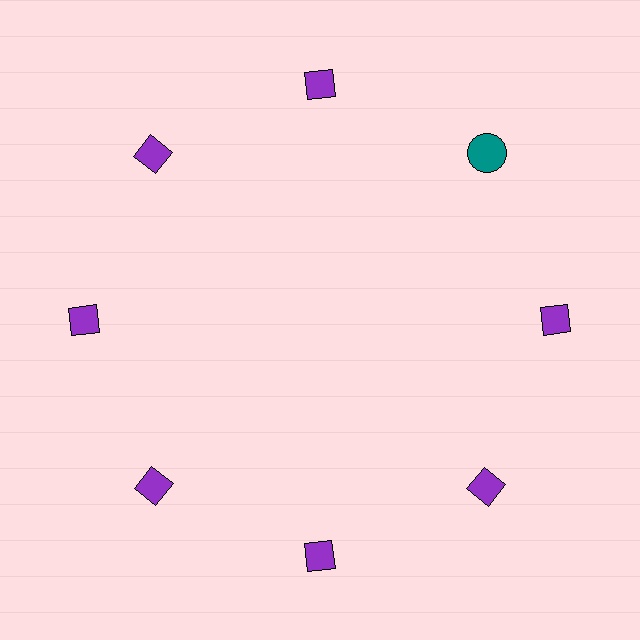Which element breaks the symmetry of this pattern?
The teal circle at roughly the 2 o'clock position breaks the symmetry. All other shapes are purple diamonds.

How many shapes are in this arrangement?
There are 8 shapes arranged in a ring pattern.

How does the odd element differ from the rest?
It differs in both color (teal instead of purple) and shape (circle instead of diamond).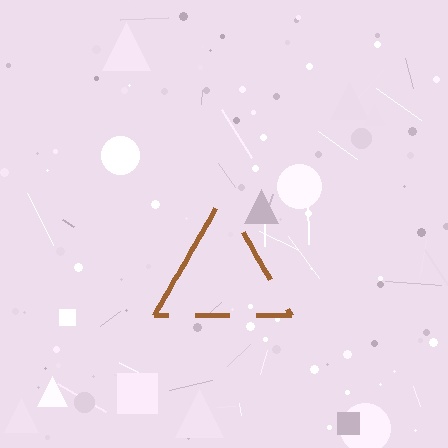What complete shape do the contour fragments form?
The contour fragments form a triangle.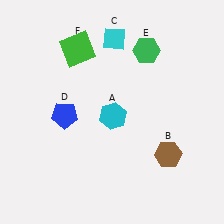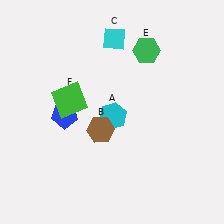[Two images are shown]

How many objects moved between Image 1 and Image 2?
2 objects moved between the two images.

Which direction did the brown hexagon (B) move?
The brown hexagon (B) moved left.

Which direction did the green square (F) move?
The green square (F) moved down.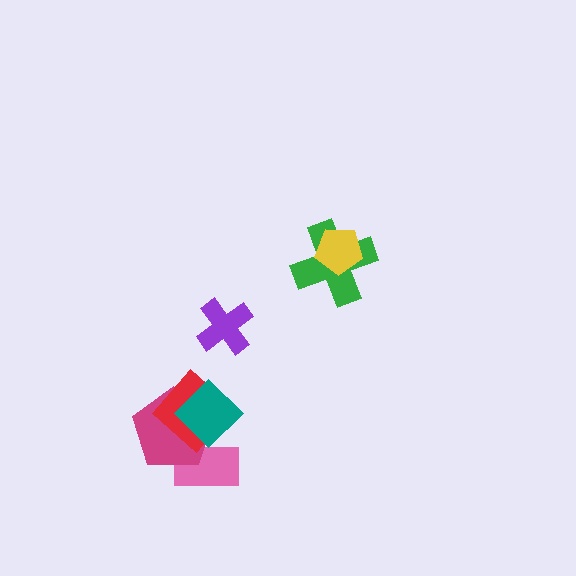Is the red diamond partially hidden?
Yes, it is partially covered by another shape.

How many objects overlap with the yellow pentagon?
1 object overlaps with the yellow pentagon.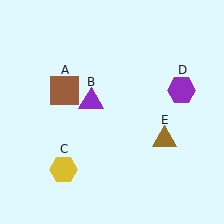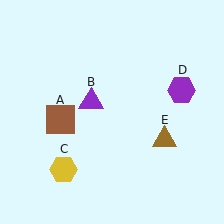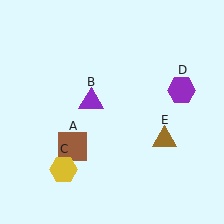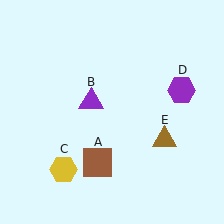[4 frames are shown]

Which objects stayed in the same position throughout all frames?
Purple triangle (object B) and yellow hexagon (object C) and purple hexagon (object D) and brown triangle (object E) remained stationary.